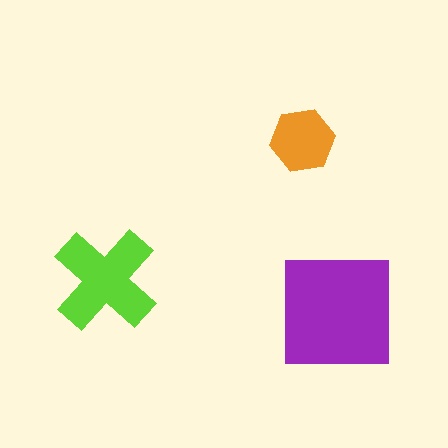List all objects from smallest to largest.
The orange hexagon, the lime cross, the purple square.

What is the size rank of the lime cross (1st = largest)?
2nd.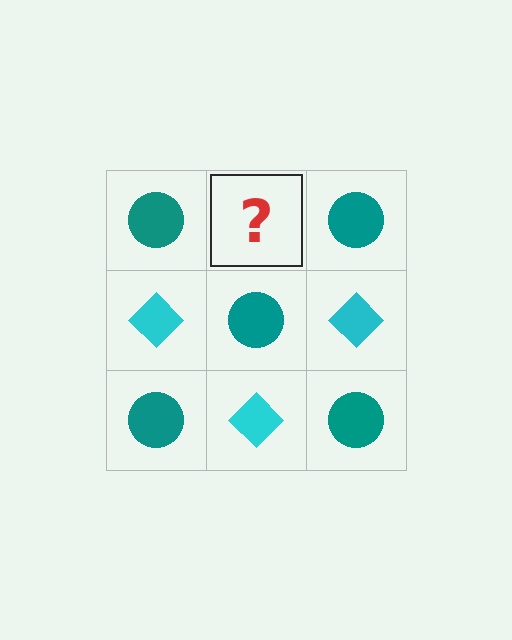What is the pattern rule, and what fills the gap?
The rule is that it alternates teal circle and cyan diamond in a checkerboard pattern. The gap should be filled with a cyan diamond.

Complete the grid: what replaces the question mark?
The question mark should be replaced with a cyan diamond.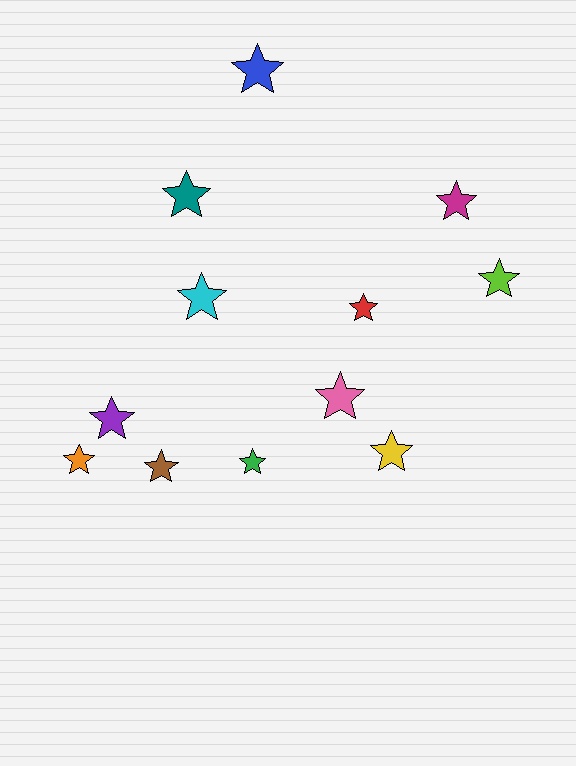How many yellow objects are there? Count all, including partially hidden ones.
There is 1 yellow object.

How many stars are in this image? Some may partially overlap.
There are 12 stars.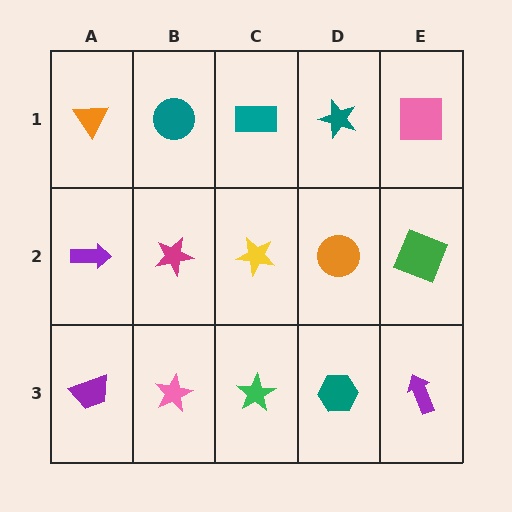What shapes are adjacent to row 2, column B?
A teal circle (row 1, column B), a pink star (row 3, column B), a purple arrow (row 2, column A), a yellow star (row 2, column C).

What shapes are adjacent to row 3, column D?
An orange circle (row 2, column D), a green star (row 3, column C), a purple arrow (row 3, column E).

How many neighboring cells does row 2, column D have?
4.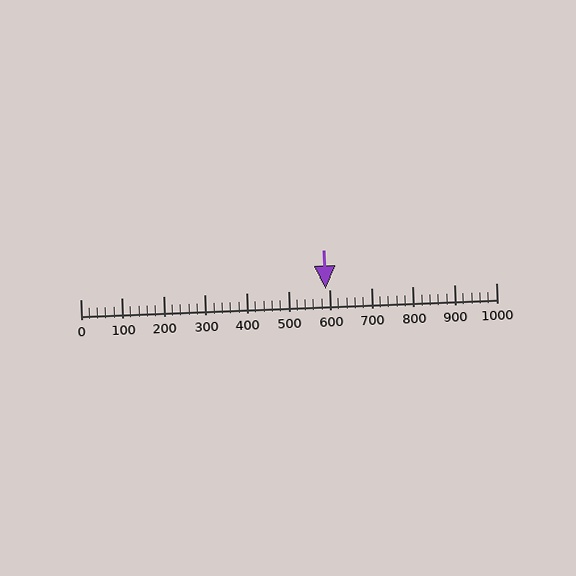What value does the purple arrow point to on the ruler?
The purple arrow points to approximately 591.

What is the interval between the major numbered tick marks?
The major tick marks are spaced 100 units apart.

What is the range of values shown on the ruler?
The ruler shows values from 0 to 1000.